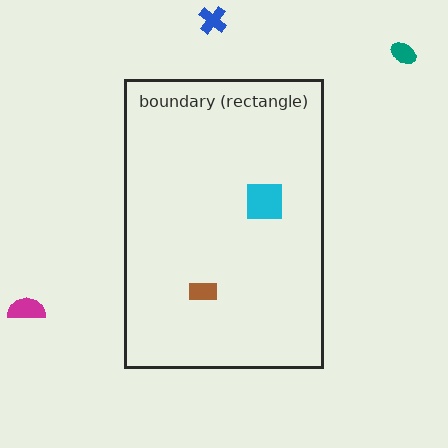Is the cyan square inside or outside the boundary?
Inside.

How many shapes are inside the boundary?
2 inside, 3 outside.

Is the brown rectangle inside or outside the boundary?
Inside.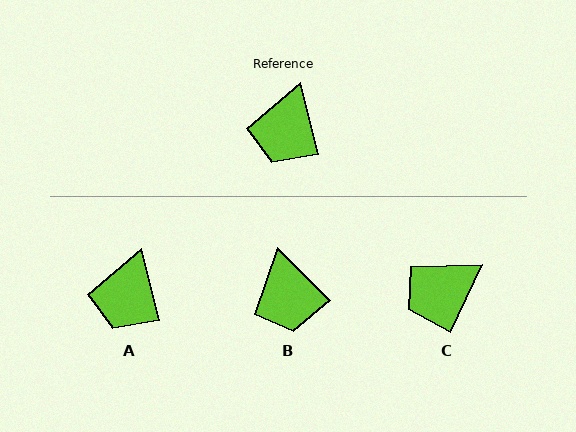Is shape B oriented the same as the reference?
No, it is off by about 31 degrees.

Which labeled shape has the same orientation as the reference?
A.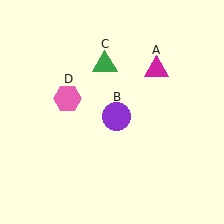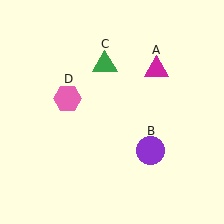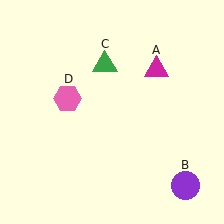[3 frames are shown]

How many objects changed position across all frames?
1 object changed position: purple circle (object B).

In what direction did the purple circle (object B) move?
The purple circle (object B) moved down and to the right.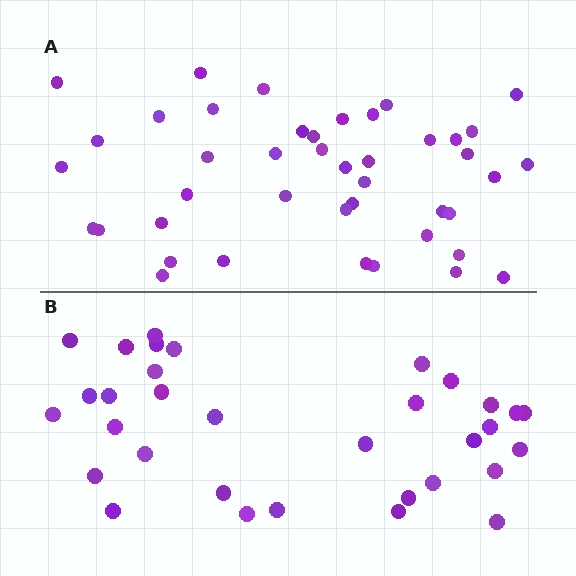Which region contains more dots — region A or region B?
Region A (the top region) has more dots.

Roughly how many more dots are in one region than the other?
Region A has roughly 10 or so more dots than region B.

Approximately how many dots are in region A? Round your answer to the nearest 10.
About 40 dots. (The exact count is 43, which rounds to 40.)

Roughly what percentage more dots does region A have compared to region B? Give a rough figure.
About 30% more.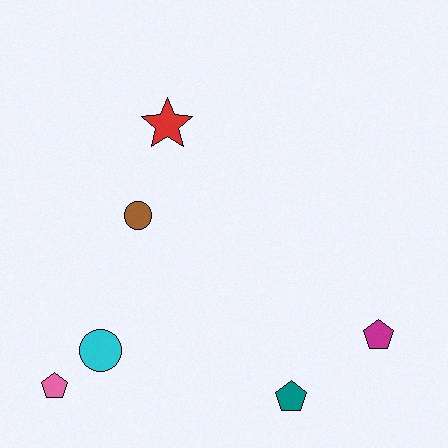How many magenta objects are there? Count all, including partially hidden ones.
There is 1 magenta object.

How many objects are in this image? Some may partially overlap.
There are 6 objects.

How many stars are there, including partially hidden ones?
There is 1 star.